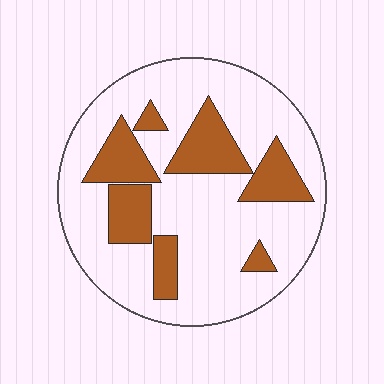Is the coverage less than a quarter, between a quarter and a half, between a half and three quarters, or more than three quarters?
Between a quarter and a half.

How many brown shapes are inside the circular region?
7.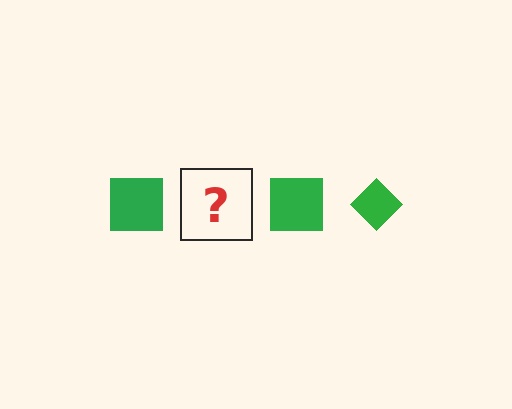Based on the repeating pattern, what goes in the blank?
The blank should be a green diamond.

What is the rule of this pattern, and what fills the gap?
The rule is that the pattern cycles through square, diamond shapes in green. The gap should be filled with a green diamond.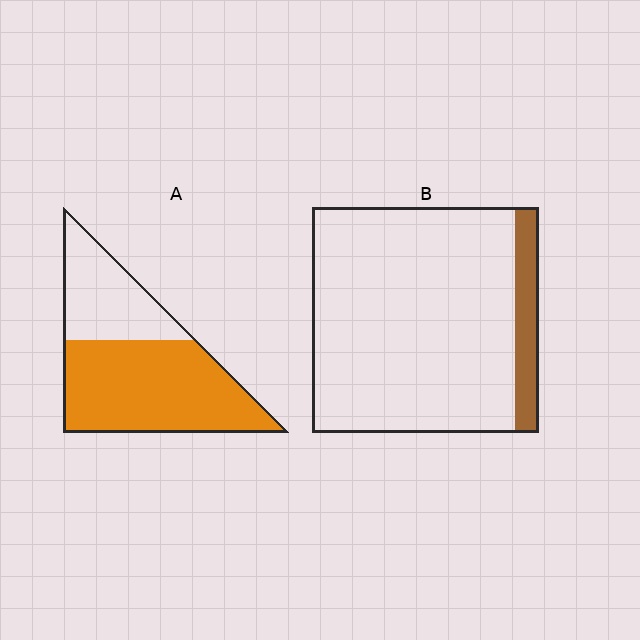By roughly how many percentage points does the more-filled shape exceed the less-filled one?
By roughly 55 percentage points (A over B).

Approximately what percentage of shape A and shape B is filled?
A is approximately 65% and B is approximately 10%.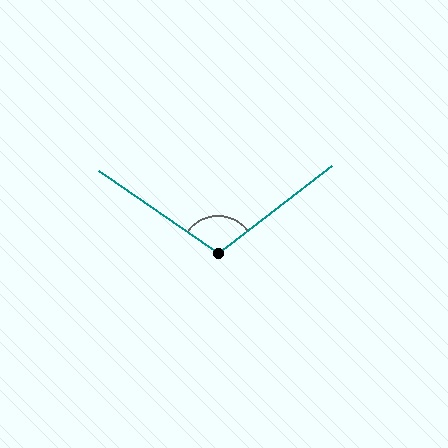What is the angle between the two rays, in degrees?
Approximately 108 degrees.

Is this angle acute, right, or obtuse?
It is obtuse.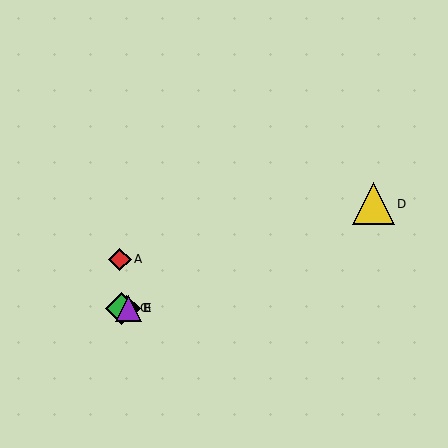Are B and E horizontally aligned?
Yes, both are at y≈308.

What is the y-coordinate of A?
Object A is at y≈259.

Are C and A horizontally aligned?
No, C is at y≈308 and A is at y≈259.